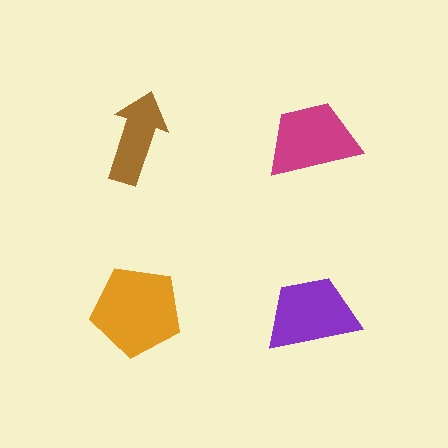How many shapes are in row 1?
2 shapes.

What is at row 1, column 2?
A magenta trapezoid.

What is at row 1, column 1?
A brown arrow.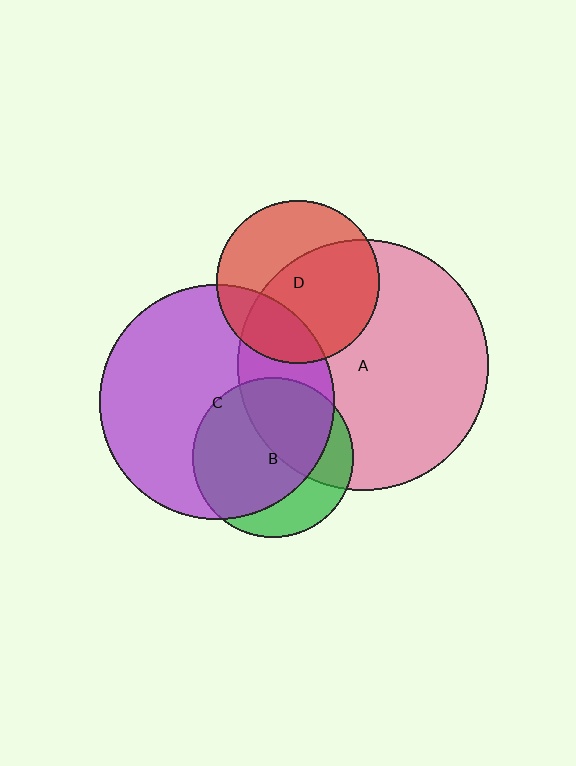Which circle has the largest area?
Circle A (pink).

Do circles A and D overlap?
Yes.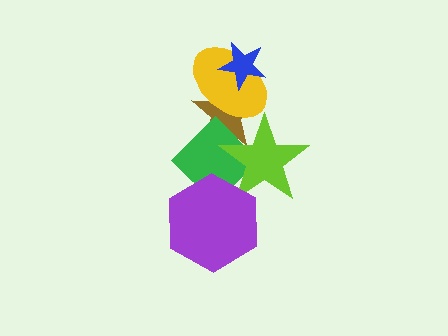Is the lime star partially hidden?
Yes, it is partially covered by another shape.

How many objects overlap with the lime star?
3 objects overlap with the lime star.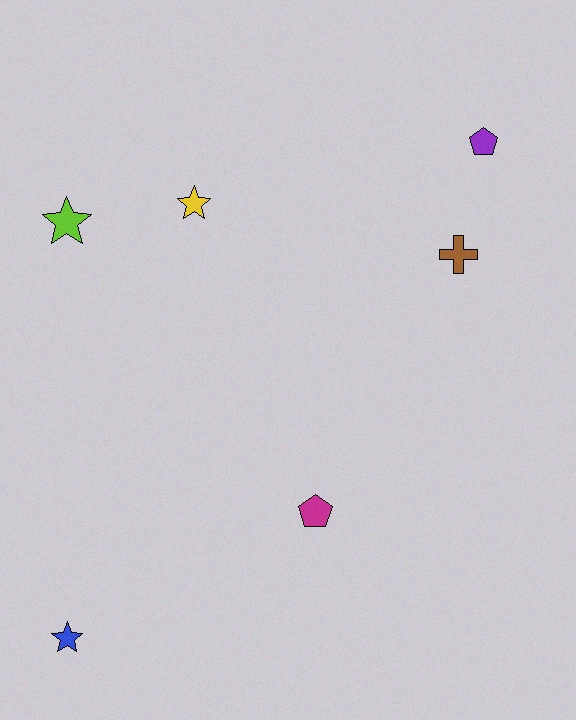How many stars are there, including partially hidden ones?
There are 3 stars.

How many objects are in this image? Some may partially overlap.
There are 6 objects.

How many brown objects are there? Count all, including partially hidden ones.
There is 1 brown object.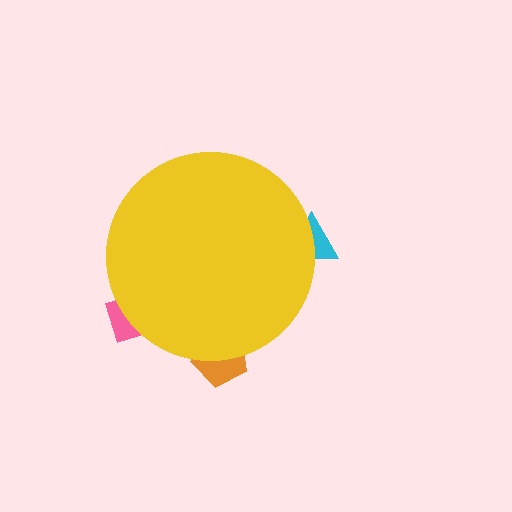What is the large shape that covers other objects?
A yellow circle.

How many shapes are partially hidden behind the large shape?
3 shapes are partially hidden.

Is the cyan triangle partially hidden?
Yes, the cyan triangle is partially hidden behind the yellow circle.